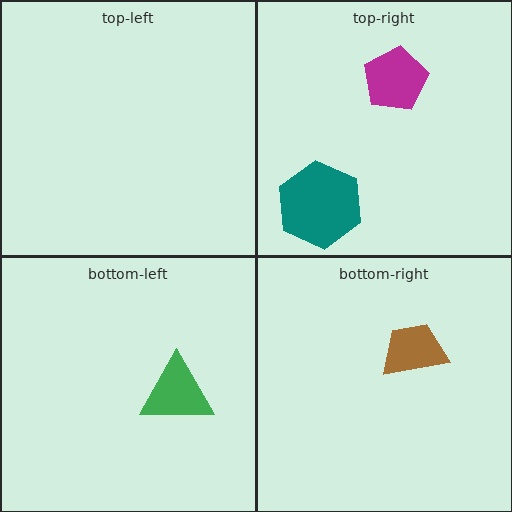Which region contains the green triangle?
The bottom-left region.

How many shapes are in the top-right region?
2.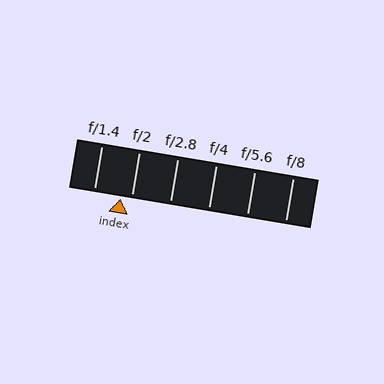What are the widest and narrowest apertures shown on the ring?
The widest aperture shown is f/1.4 and the narrowest is f/8.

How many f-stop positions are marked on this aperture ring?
There are 6 f-stop positions marked.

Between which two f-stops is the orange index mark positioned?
The index mark is between f/1.4 and f/2.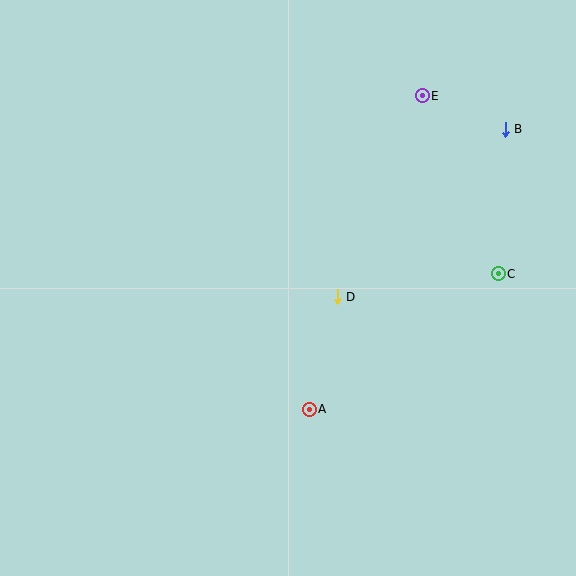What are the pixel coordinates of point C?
Point C is at (498, 274).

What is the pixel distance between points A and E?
The distance between A and E is 333 pixels.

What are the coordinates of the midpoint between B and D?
The midpoint between B and D is at (421, 213).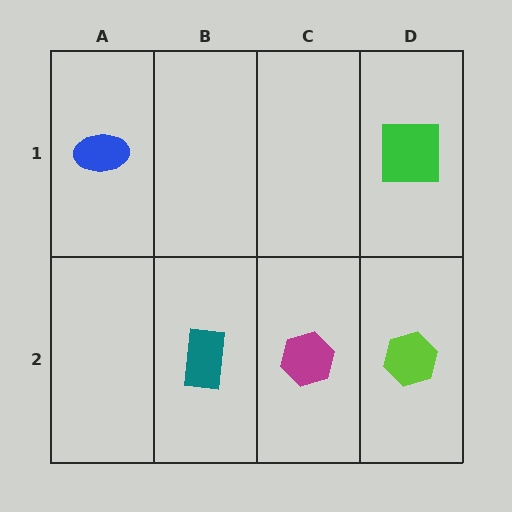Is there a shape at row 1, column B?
No, that cell is empty.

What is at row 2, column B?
A teal rectangle.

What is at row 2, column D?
A lime hexagon.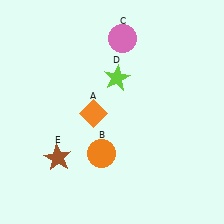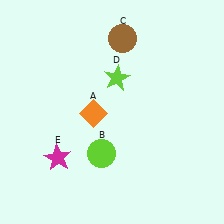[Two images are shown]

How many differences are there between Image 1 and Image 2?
There are 3 differences between the two images.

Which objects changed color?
B changed from orange to lime. C changed from pink to brown. E changed from brown to magenta.